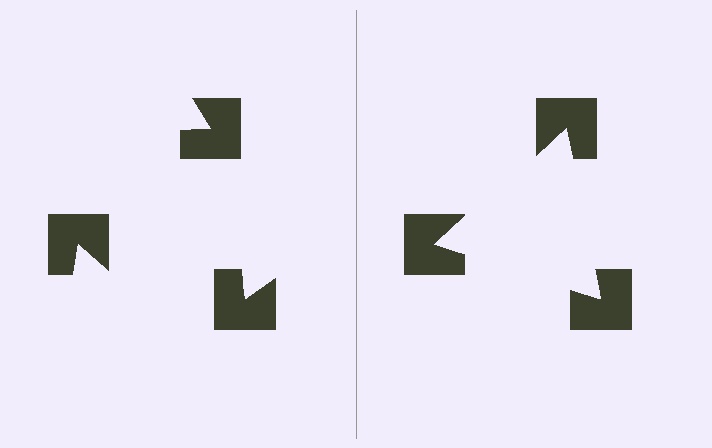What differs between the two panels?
The notched squares are positioned identically on both sides; only the wedge orientations differ. On the right they align to a triangle; on the left they are misaligned.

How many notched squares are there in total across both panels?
6 — 3 on each side.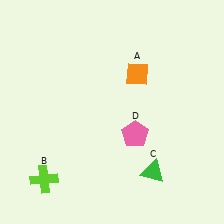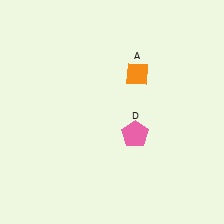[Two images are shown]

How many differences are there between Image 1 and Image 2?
There are 2 differences between the two images.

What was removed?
The lime cross (B), the green triangle (C) were removed in Image 2.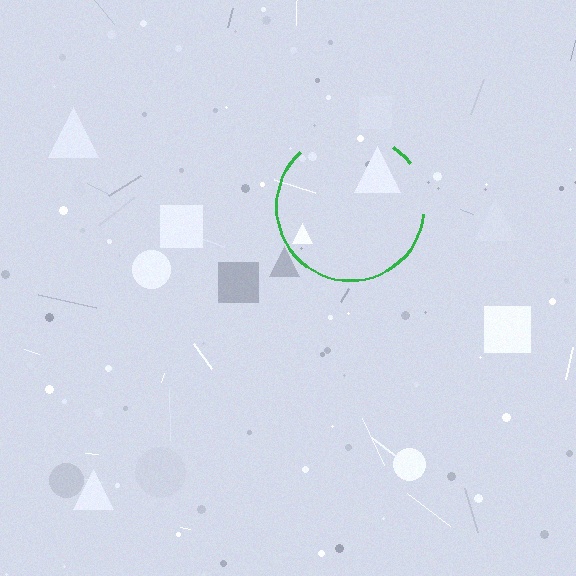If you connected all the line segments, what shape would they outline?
They would outline a circle.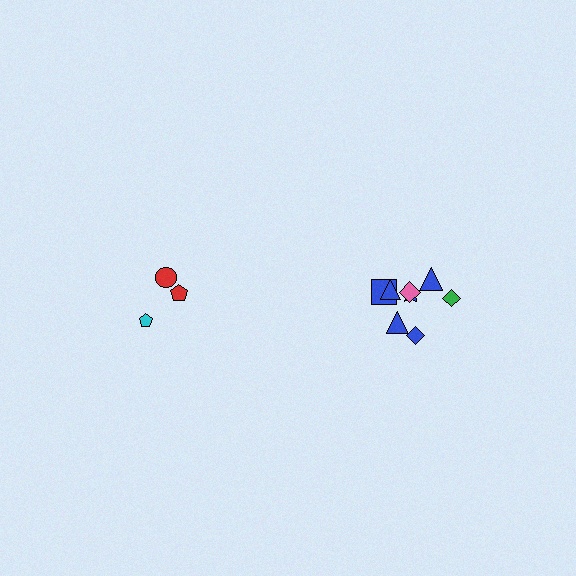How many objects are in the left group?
There are 3 objects.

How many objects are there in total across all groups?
There are 11 objects.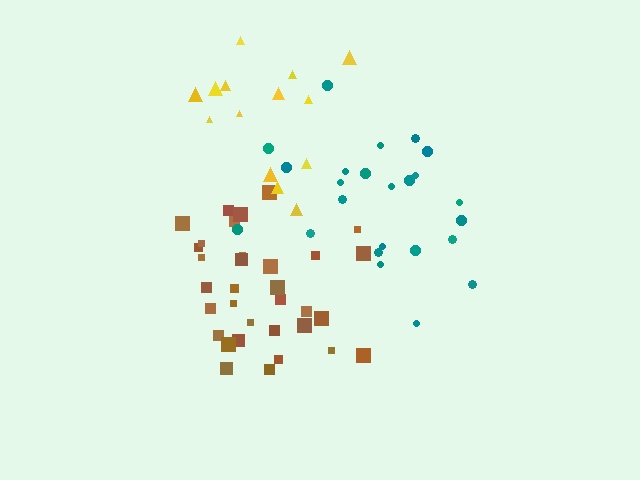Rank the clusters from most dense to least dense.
brown, teal, yellow.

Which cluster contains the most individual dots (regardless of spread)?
Brown (33).